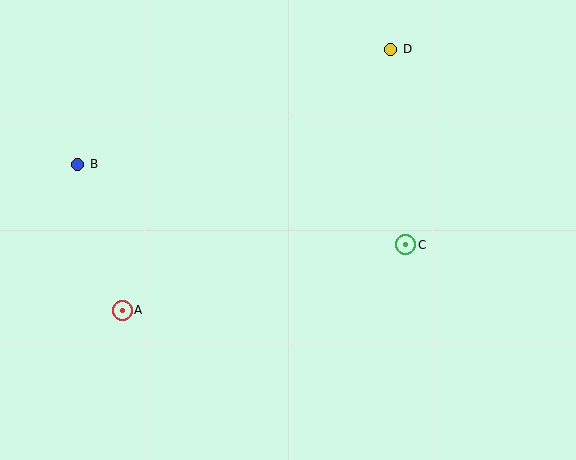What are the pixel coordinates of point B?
Point B is at (78, 164).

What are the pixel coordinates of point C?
Point C is at (406, 245).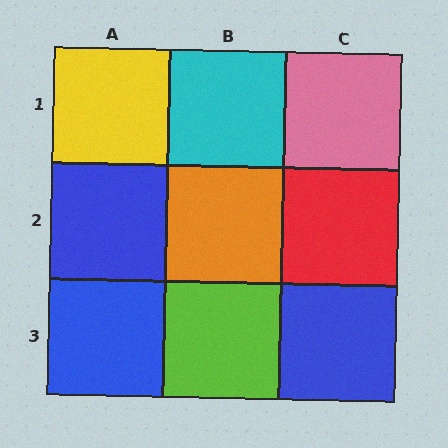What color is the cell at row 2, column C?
Red.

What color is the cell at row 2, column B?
Orange.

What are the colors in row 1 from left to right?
Yellow, cyan, pink.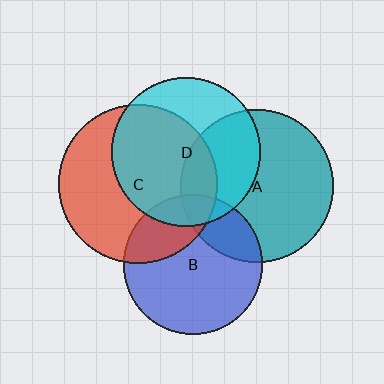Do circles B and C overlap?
Yes.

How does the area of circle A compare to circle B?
Approximately 1.2 times.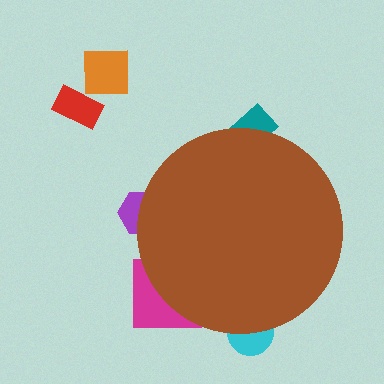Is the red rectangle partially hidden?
No, the red rectangle is fully visible.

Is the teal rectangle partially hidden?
Yes, the teal rectangle is partially hidden behind the brown circle.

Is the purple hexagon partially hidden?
Yes, the purple hexagon is partially hidden behind the brown circle.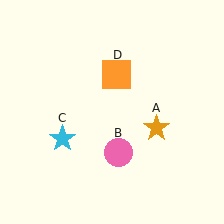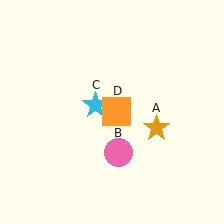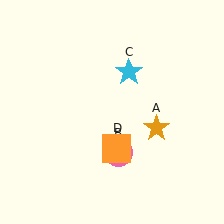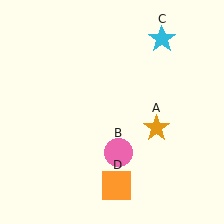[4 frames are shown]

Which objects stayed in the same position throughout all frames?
Orange star (object A) and pink circle (object B) remained stationary.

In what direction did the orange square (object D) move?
The orange square (object D) moved down.